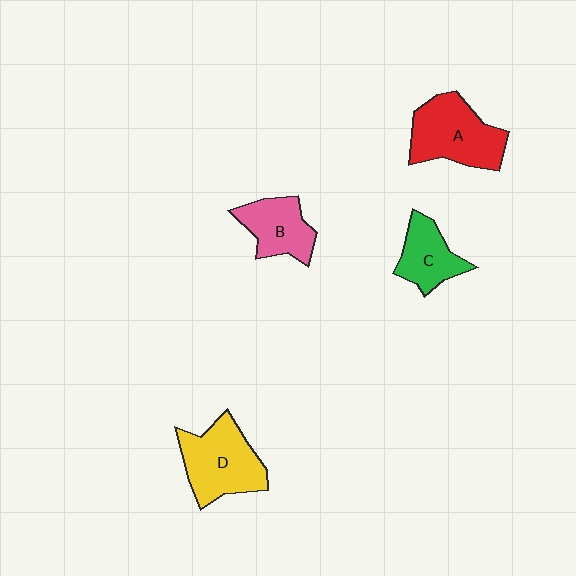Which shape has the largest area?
Shape A (red).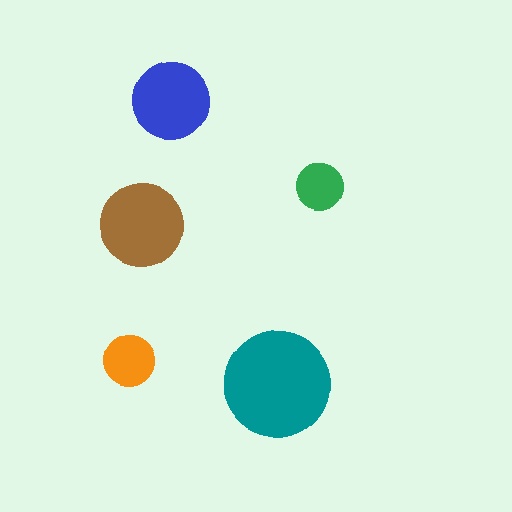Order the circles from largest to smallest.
the teal one, the brown one, the blue one, the orange one, the green one.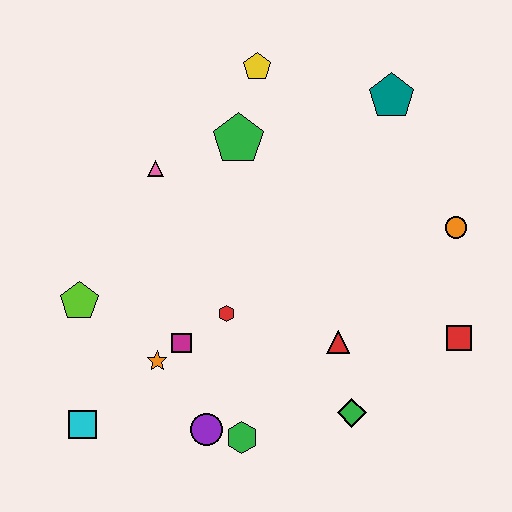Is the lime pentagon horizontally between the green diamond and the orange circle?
No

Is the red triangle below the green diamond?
No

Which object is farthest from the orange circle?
The cyan square is farthest from the orange circle.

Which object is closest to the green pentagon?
The yellow pentagon is closest to the green pentagon.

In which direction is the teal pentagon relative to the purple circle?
The teal pentagon is above the purple circle.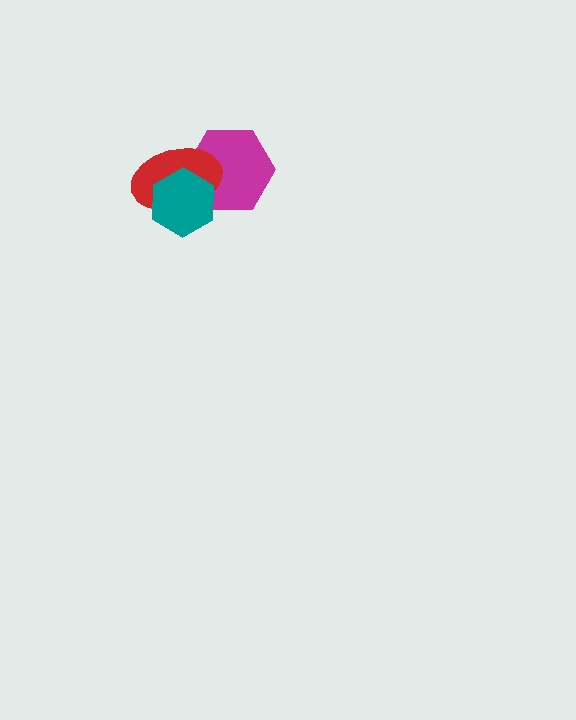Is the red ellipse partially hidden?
Yes, it is partially covered by another shape.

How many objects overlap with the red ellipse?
2 objects overlap with the red ellipse.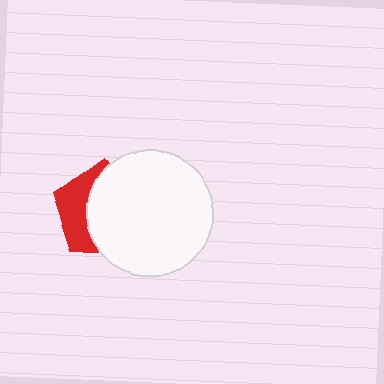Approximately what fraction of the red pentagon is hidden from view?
Roughly 64% of the red pentagon is hidden behind the white circle.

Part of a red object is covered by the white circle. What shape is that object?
It is a pentagon.